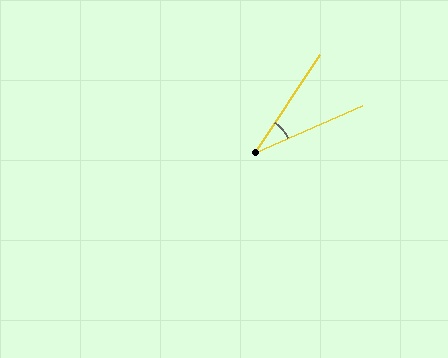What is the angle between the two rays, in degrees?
Approximately 33 degrees.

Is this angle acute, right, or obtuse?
It is acute.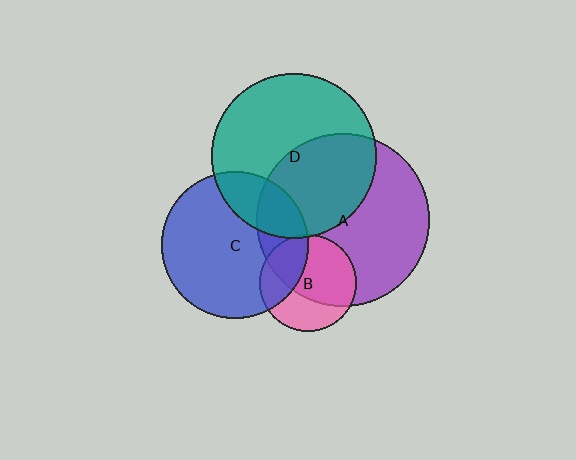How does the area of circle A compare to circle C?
Approximately 1.4 times.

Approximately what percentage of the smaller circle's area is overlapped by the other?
Approximately 35%.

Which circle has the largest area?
Circle A (purple).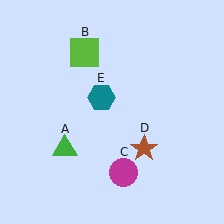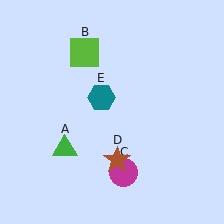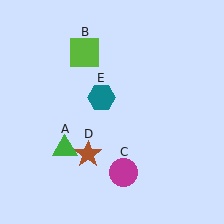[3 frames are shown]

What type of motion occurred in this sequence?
The brown star (object D) rotated clockwise around the center of the scene.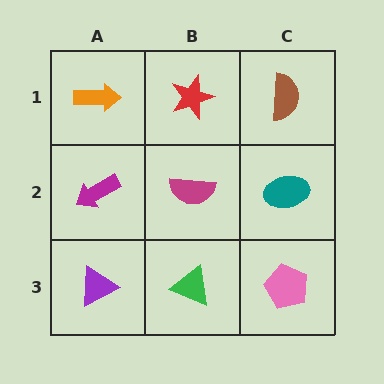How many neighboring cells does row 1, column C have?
2.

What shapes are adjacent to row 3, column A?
A magenta arrow (row 2, column A), a green triangle (row 3, column B).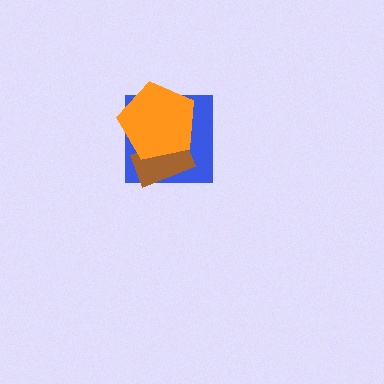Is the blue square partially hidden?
Yes, it is partially covered by another shape.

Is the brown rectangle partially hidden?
Yes, it is partially covered by another shape.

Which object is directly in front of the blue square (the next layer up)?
The brown rectangle is directly in front of the blue square.